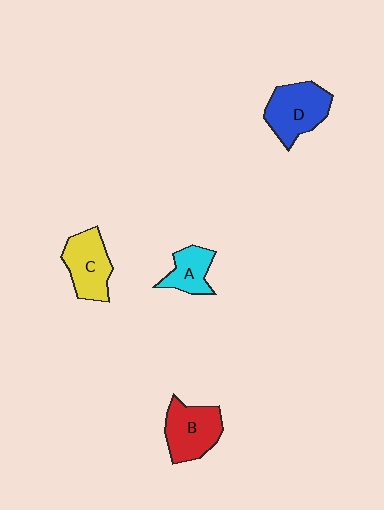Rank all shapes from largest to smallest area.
From largest to smallest: D (blue), B (red), C (yellow), A (cyan).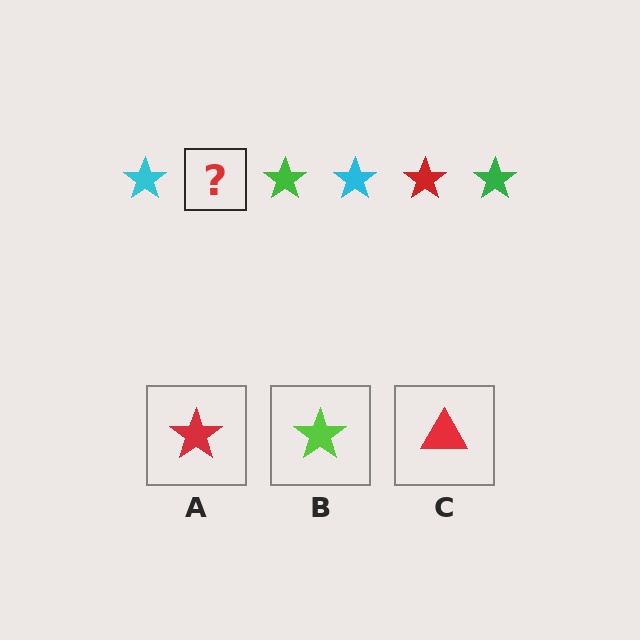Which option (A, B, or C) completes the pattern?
A.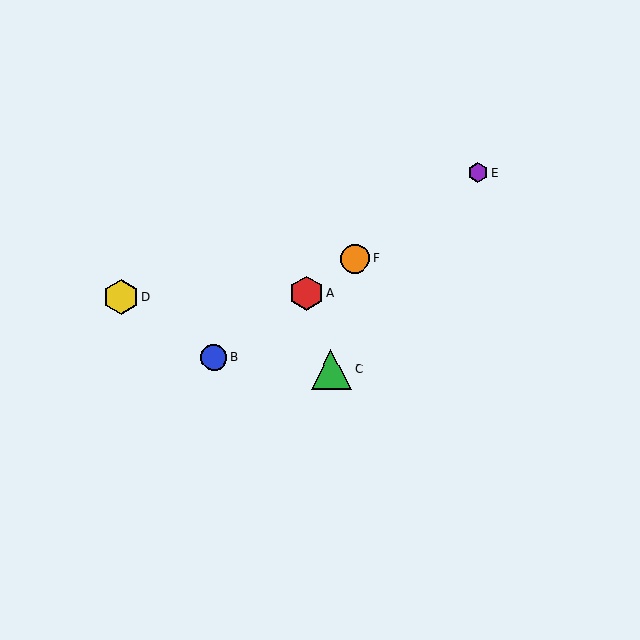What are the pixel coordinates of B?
Object B is at (214, 358).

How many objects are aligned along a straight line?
4 objects (A, B, E, F) are aligned along a straight line.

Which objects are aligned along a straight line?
Objects A, B, E, F are aligned along a straight line.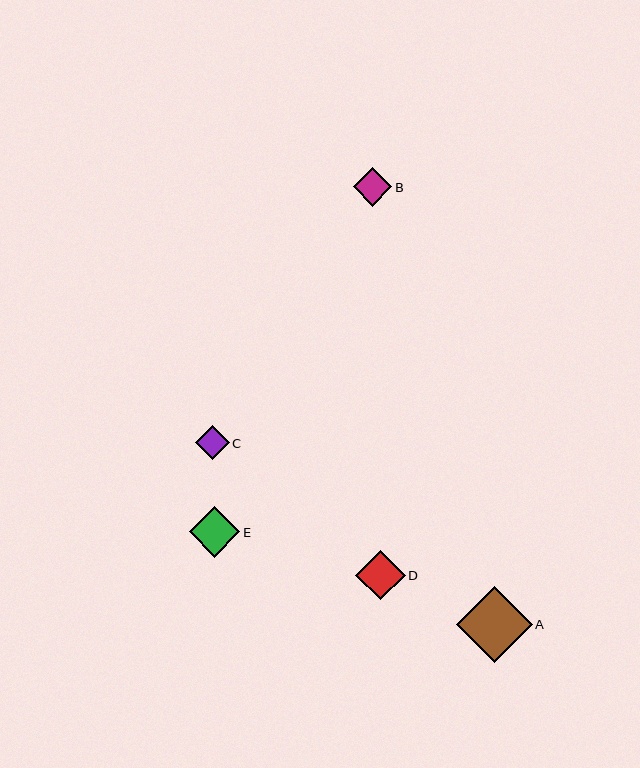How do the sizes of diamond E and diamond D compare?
Diamond E and diamond D are approximately the same size.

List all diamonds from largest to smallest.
From largest to smallest: A, E, D, B, C.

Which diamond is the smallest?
Diamond C is the smallest with a size of approximately 34 pixels.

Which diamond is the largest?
Diamond A is the largest with a size of approximately 76 pixels.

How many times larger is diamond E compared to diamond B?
Diamond E is approximately 1.3 times the size of diamond B.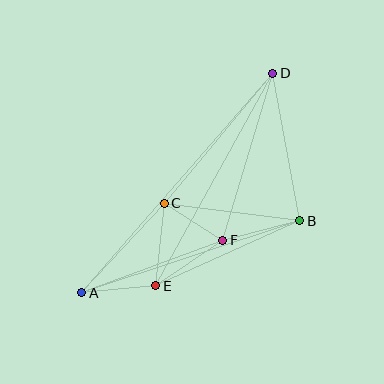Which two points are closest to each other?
Points C and F are closest to each other.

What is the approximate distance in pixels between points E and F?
The distance between E and F is approximately 81 pixels.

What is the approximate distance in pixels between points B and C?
The distance between B and C is approximately 137 pixels.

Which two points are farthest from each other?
Points A and D are farthest from each other.